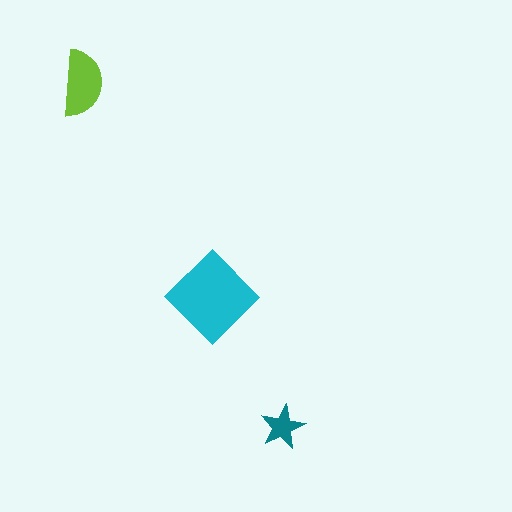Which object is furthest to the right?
The teal star is rightmost.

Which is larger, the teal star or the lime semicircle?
The lime semicircle.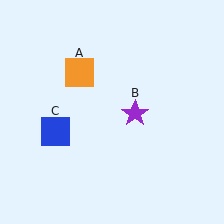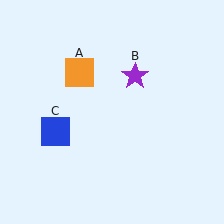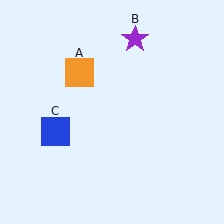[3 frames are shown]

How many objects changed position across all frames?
1 object changed position: purple star (object B).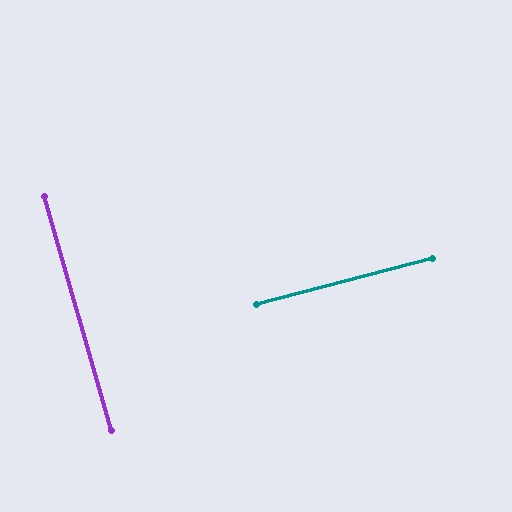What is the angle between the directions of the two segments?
Approximately 89 degrees.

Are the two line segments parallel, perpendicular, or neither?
Perpendicular — they meet at approximately 89°.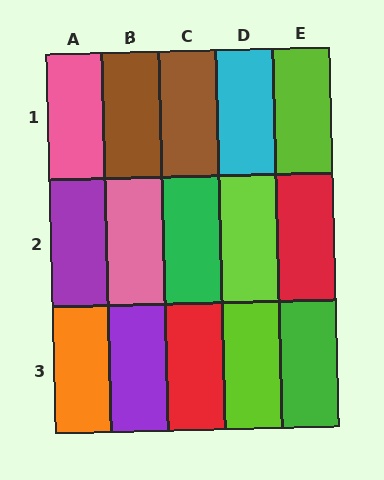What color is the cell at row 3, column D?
Lime.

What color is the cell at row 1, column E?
Lime.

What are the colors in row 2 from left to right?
Purple, pink, green, lime, red.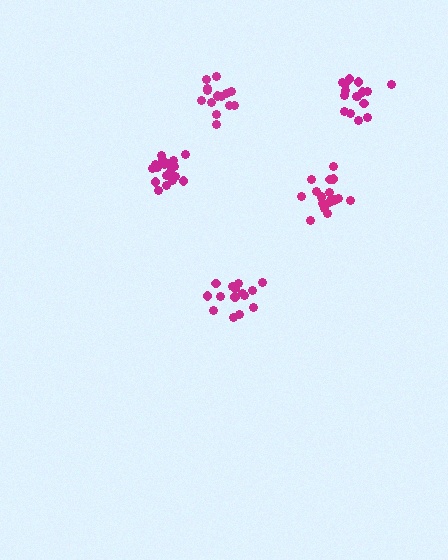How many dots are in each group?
Group 1: 16 dots, Group 2: 19 dots, Group 3: 18 dots, Group 4: 14 dots, Group 5: 15 dots (82 total).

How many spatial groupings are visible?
There are 5 spatial groupings.